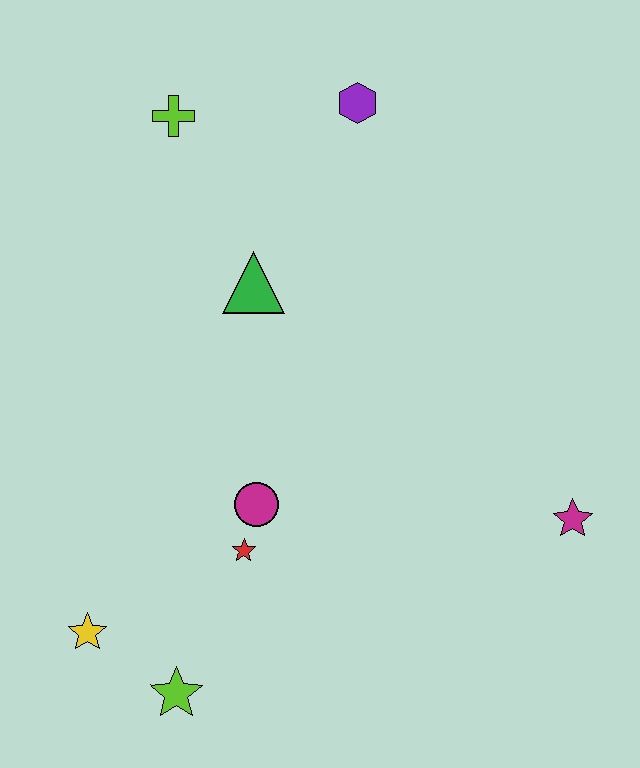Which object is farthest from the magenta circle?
The purple hexagon is farthest from the magenta circle.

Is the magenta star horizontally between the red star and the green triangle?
No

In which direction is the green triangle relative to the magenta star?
The green triangle is to the left of the magenta star.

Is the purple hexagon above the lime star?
Yes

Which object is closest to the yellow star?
The lime star is closest to the yellow star.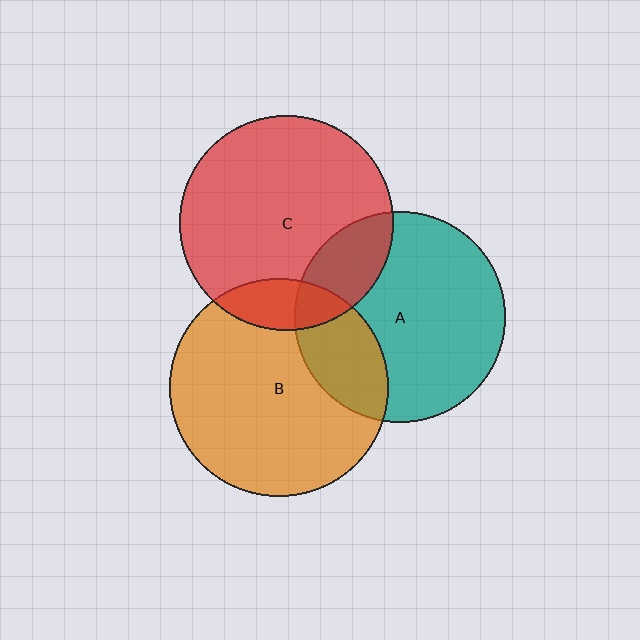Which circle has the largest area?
Circle B (orange).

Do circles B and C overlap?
Yes.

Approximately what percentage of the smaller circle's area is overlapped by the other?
Approximately 15%.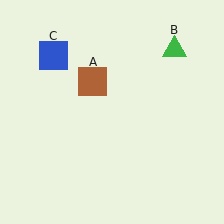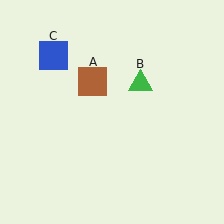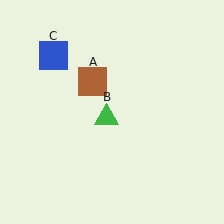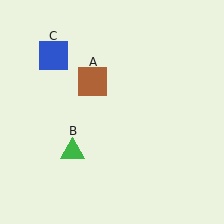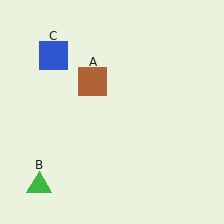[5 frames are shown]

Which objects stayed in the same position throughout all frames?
Brown square (object A) and blue square (object C) remained stationary.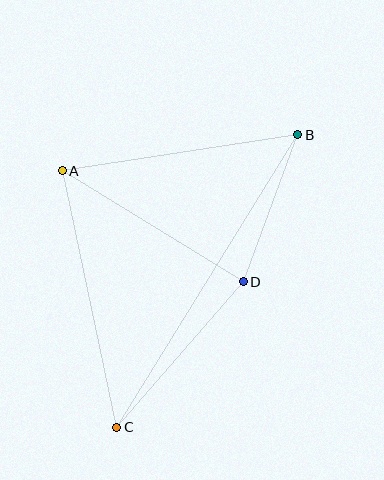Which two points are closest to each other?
Points B and D are closest to each other.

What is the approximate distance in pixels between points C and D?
The distance between C and D is approximately 193 pixels.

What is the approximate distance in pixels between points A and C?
The distance between A and C is approximately 263 pixels.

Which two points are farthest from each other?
Points B and C are farthest from each other.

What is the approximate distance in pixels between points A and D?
The distance between A and D is approximately 212 pixels.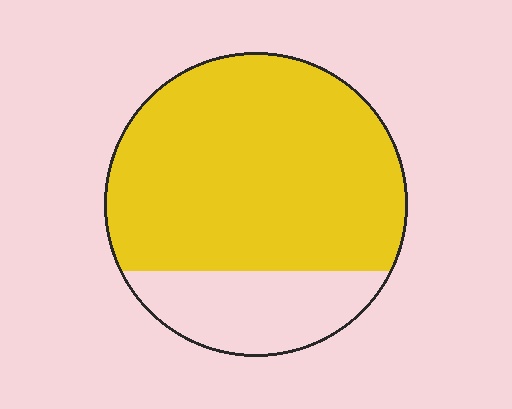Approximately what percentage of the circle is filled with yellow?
Approximately 75%.